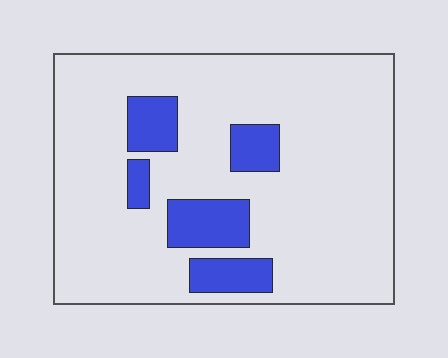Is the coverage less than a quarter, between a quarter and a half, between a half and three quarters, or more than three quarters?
Less than a quarter.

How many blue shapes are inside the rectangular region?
5.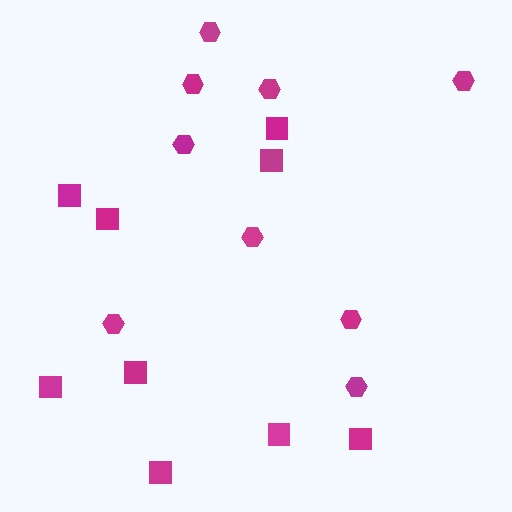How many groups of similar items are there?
There are 2 groups: one group of squares (9) and one group of hexagons (9).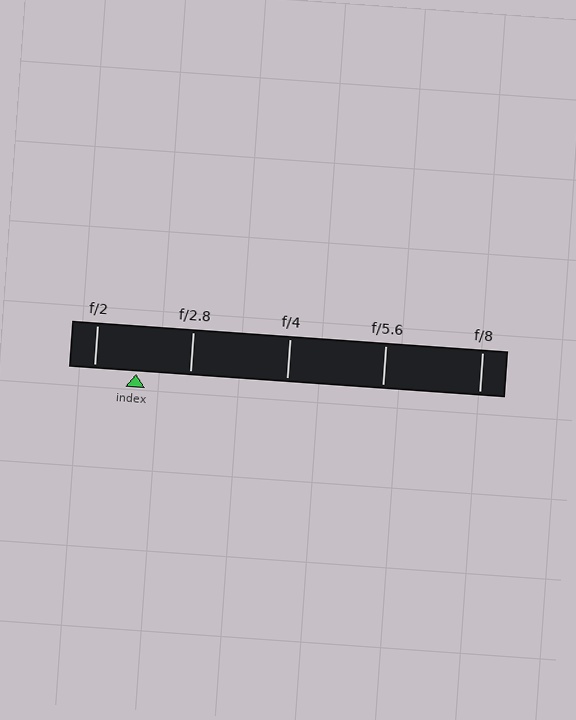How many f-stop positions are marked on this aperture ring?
There are 5 f-stop positions marked.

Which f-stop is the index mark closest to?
The index mark is closest to f/2.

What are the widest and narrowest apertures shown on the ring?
The widest aperture shown is f/2 and the narrowest is f/8.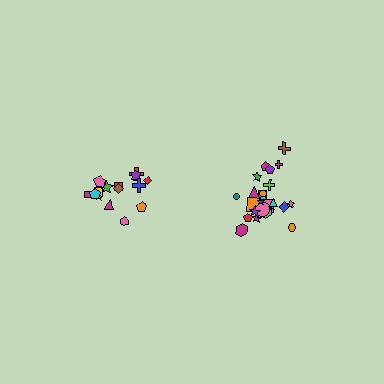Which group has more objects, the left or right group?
The right group.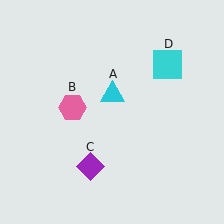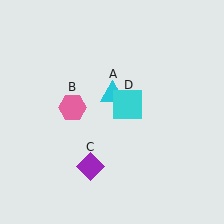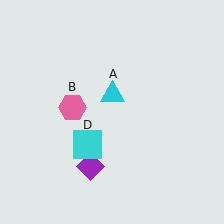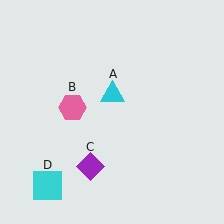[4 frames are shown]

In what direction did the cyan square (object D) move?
The cyan square (object D) moved down and to the left.